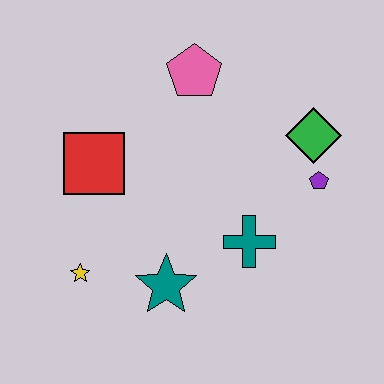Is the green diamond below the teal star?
No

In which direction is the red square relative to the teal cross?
The red square is to the left of the teal cross.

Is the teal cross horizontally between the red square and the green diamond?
Yes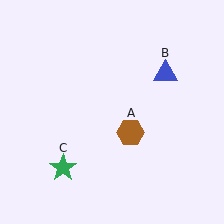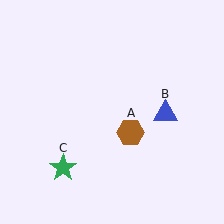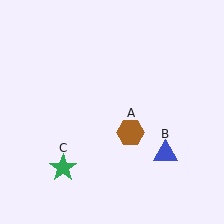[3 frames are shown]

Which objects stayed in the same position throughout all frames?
Brown hexagon (object A) and green star (object C) remained stationary.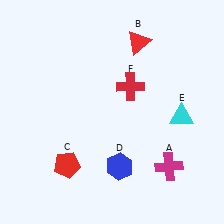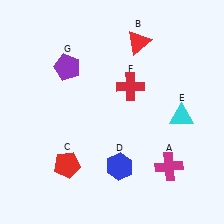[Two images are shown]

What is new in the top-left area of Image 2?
A purple pentagon (G) was added in the top-left area of Image 2.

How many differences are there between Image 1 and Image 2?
There is 1 difference between the two images.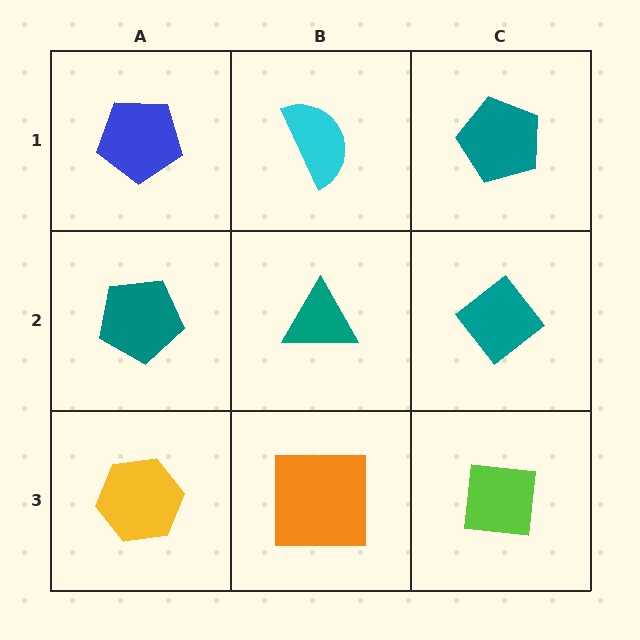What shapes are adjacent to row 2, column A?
A blue pentagon (row 1, column A), a yellow hexagon (row 3, column A), a teal triangle (row 2, column B).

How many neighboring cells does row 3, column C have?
2.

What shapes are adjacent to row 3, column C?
A teal diamond (row 2, column C), an orange square (row 3, column B).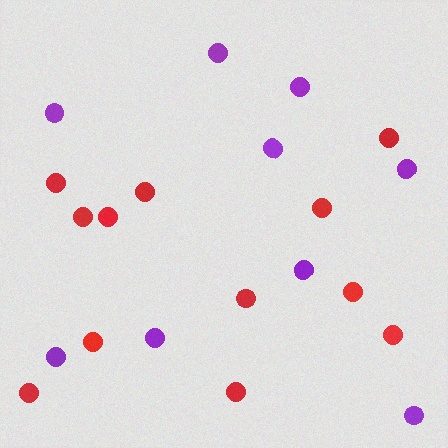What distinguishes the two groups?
There are 2 groups: one group of red circles (12) and one group of purple circles (9).